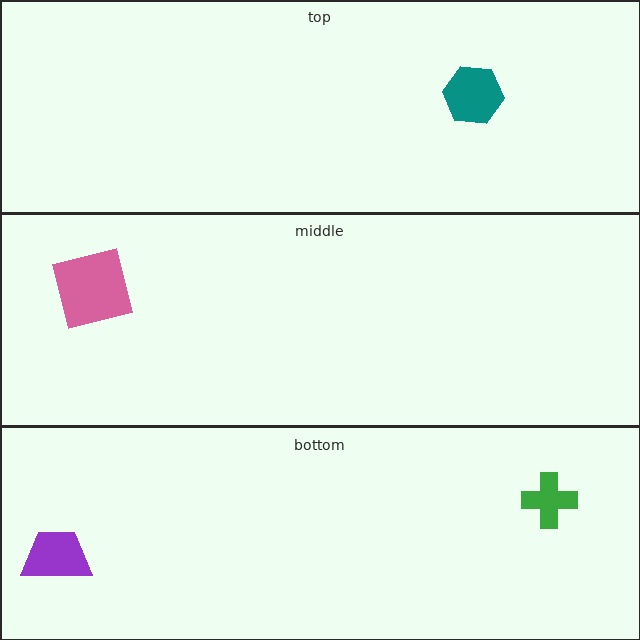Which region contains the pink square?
The middle region.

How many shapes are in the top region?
1.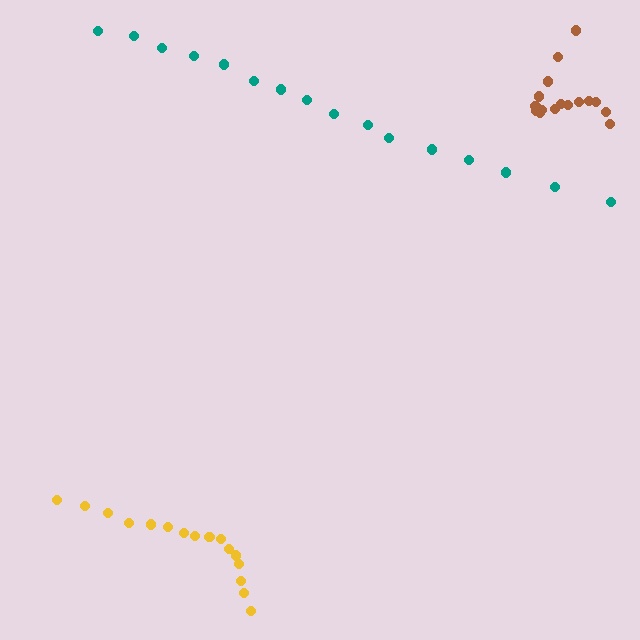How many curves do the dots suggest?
There are 3 distinct paths.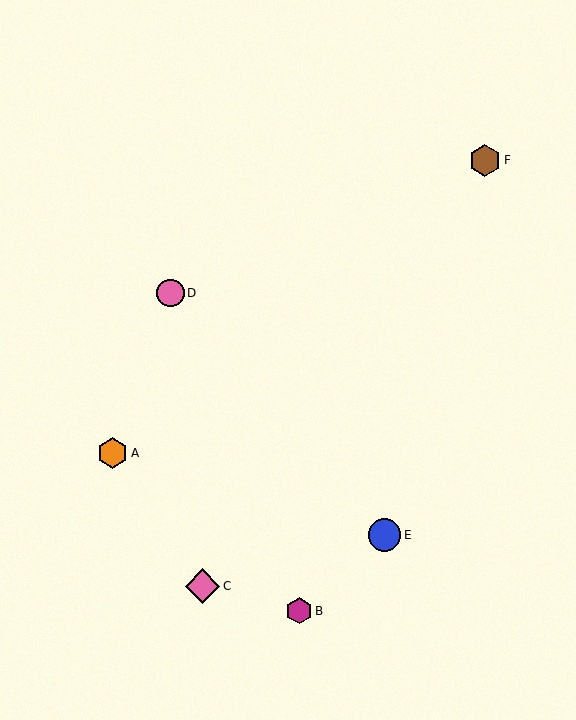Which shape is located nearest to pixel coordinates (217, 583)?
The pink diamond (labeled C) at (203, 586) is nearest to that location.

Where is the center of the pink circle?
The center of the pink circle is at (170, 293).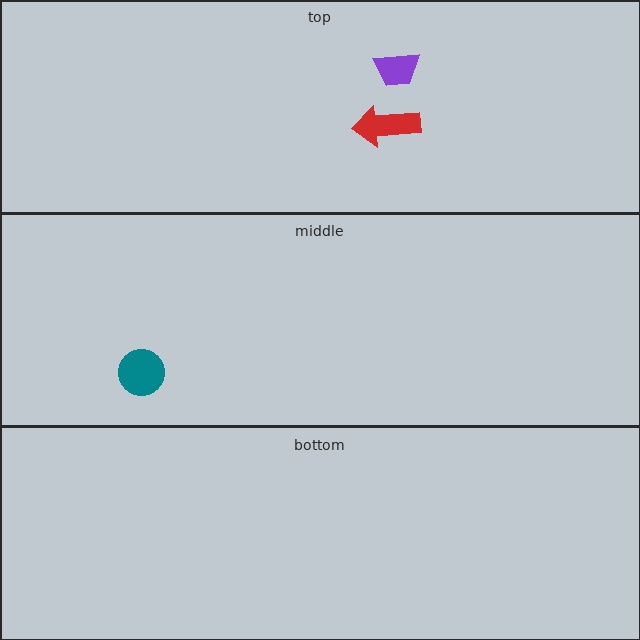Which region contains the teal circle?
The middle region.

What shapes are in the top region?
The purple trapezoid, the red arrow.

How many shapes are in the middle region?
1.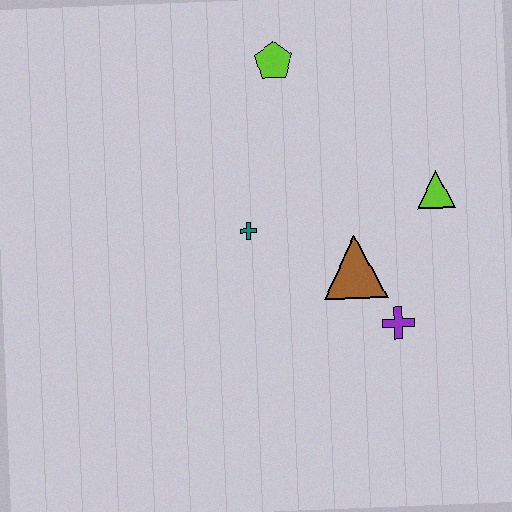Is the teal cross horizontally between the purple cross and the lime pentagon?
No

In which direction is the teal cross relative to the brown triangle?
The teal cross is to the left of the brown triangle.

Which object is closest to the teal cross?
The brown triangle is closest to the teal cross.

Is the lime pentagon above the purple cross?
Yes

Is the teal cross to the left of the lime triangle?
Yes